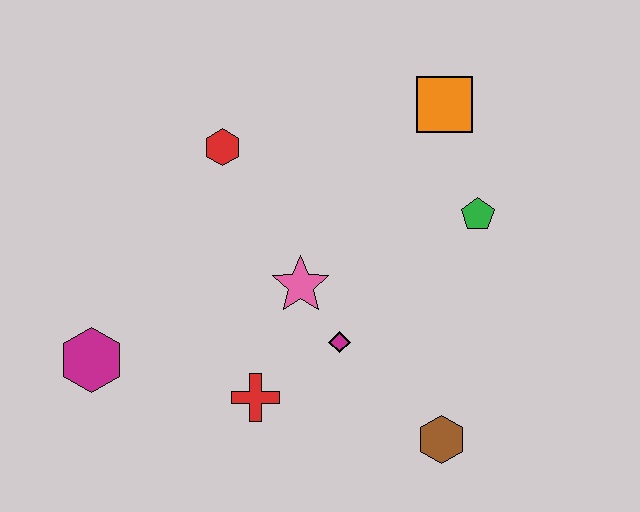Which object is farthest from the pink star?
The orange square is farthest from the pink star.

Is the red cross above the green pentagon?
No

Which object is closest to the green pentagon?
The orange square is closest to the green pentagon.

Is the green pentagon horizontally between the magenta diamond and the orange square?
No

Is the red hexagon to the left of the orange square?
Yes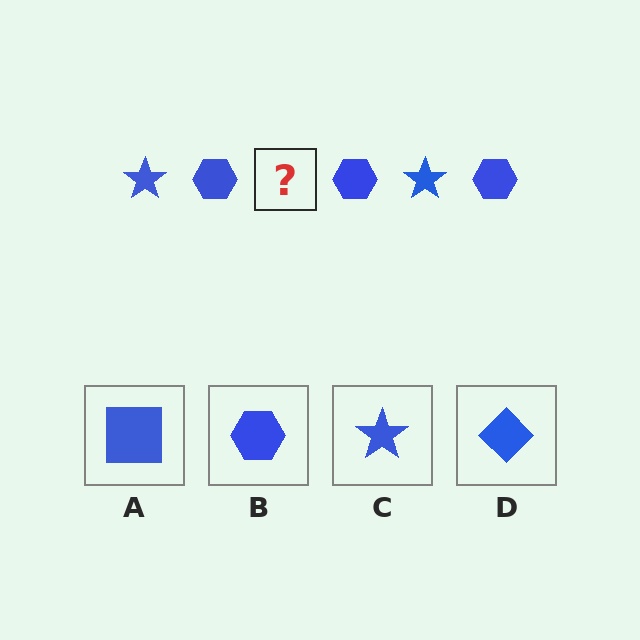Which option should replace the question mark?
Option C.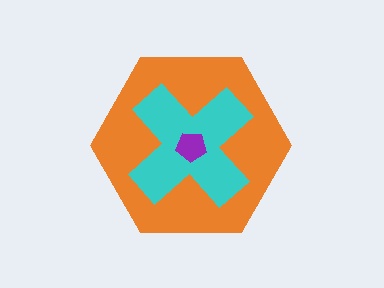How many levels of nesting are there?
3.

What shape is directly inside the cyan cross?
The purple pentagon.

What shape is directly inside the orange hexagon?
The cyan cross.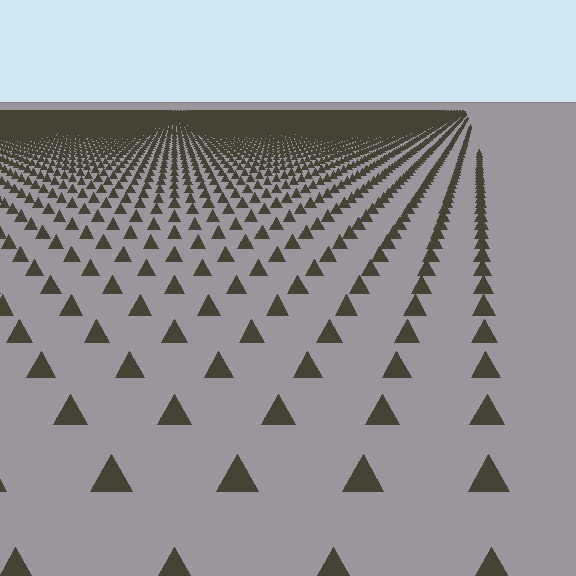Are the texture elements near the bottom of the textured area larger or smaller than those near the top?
Larger. Near the bottom, elements are closer to the viewer and appear at a bigger on-screen size.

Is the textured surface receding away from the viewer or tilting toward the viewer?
The surface is receding away from the viewer. Texture elements get smaller and denser toward the top.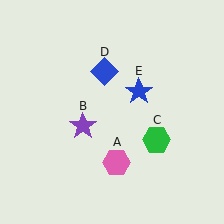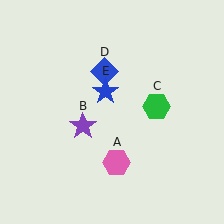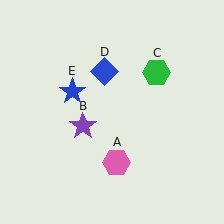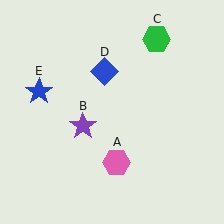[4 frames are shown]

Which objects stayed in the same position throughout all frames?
Pink hexagon (object A) and purple star (object B) and blue diamond (object D) remained stationary.